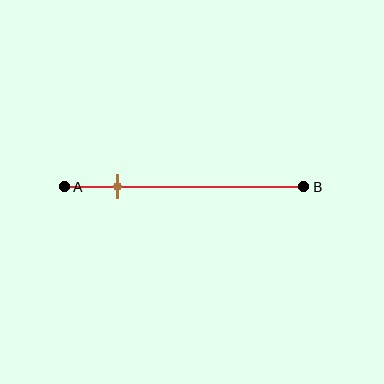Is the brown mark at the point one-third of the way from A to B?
No, the mark is at about 20% from A, not at the 33% one-third point.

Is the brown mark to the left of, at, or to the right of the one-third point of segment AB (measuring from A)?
The brown mark is to the left of the one-third point of segment AB.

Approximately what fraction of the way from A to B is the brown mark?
The brown mark is approximately 20% of the way from A to B.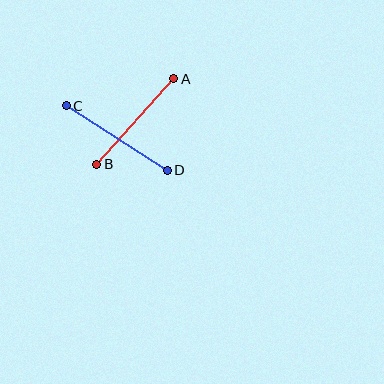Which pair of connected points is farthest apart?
Points C and D are farthest apart.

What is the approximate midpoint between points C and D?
The midpoint is at approximately (117, 138) pixels.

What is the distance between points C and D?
The distance is approximately 120 pixels.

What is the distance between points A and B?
The distance is approximately 115 pixels.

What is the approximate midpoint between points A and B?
The midpoint is at approximately (135, 121) pixels.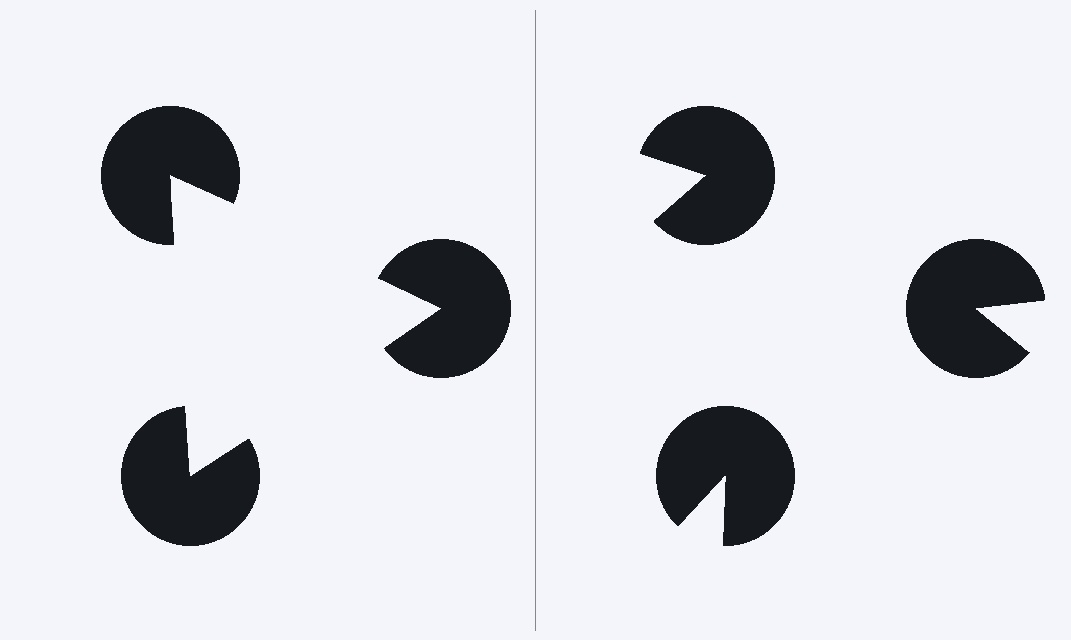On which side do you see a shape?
An illusory triangle appears on the left side. On the right side the wedge cuts are rotated, so no coherent shape forms.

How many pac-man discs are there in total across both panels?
6 — 3 on each side.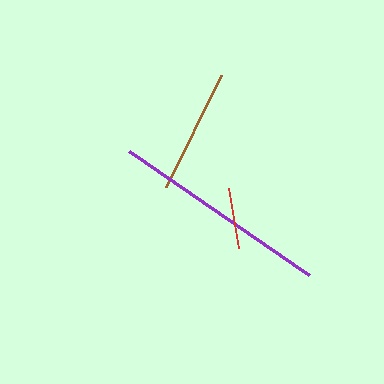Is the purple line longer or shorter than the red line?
The purple line is longer than the red line.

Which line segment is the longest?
The purple line is the longest at approximately 218 pixels.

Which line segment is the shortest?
The red line is the shortest at approximately 60 pixels.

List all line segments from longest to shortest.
From longest to shortest: purple, brown, red.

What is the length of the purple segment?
The purple segment is approximately 218 pixels long.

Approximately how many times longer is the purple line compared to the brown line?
The purple line is approximately 1.8 times the length of the brown line.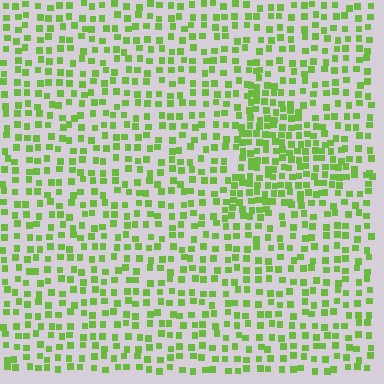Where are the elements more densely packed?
The elements are more densely packed inside the triangle boundary.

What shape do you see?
I see a triangle.